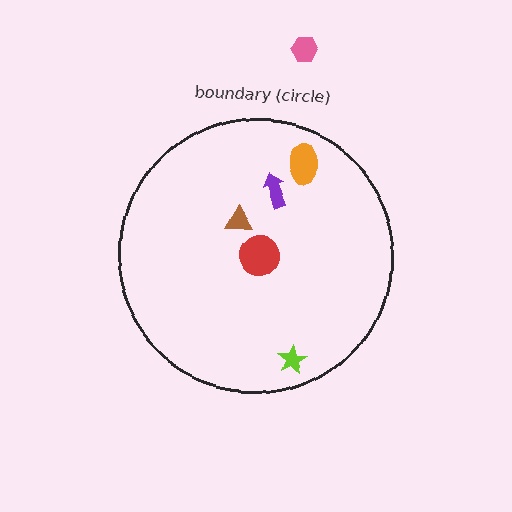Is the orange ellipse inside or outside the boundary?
Inside.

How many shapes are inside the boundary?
5 inside, 1 outside.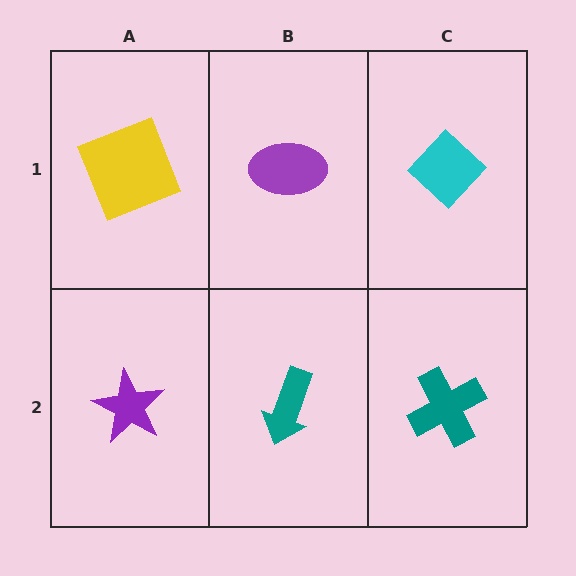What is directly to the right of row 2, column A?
A teal arrow.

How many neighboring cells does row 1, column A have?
2.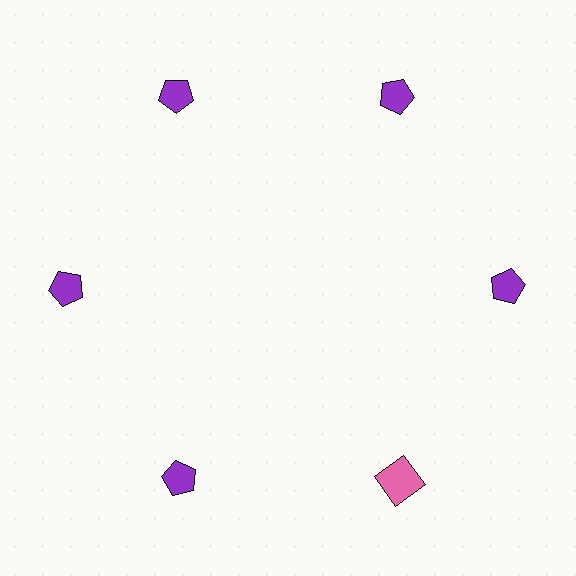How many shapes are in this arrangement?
There are 6 shapes arranged in a ring pattern.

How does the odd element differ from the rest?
It differs in both color (pink instead of purple) and shape (square instead of pentagon).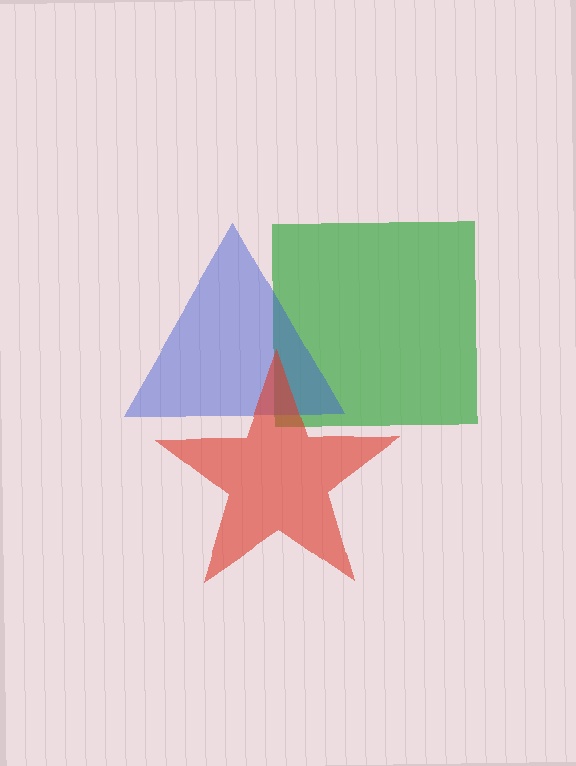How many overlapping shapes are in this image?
There are 3 overlapping shapes in the image.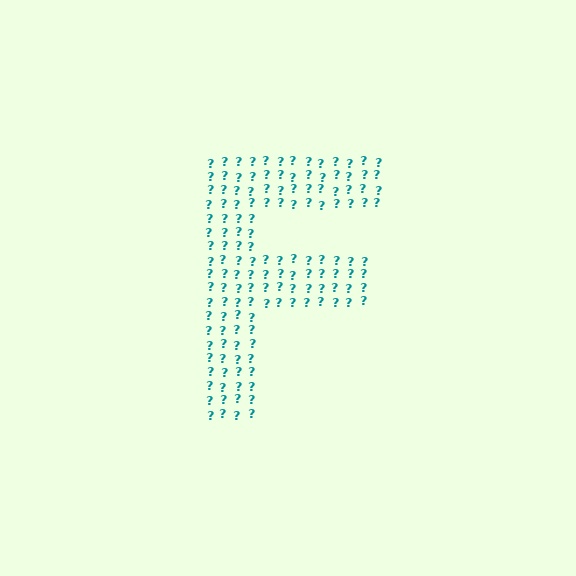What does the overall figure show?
The overall figure shows the letter F.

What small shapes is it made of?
It is made of small question marks.